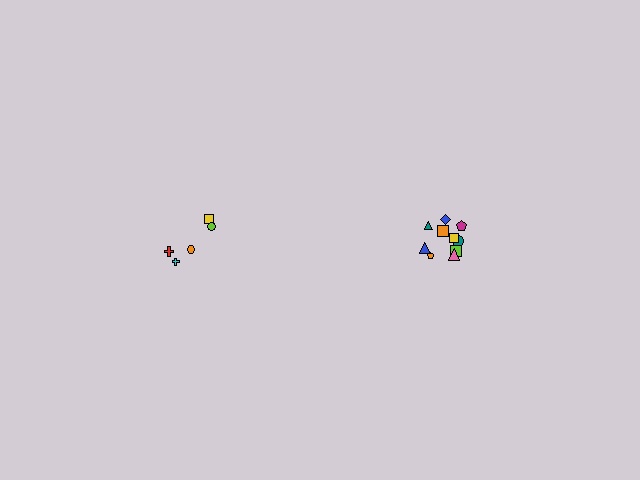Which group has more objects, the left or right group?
The right group.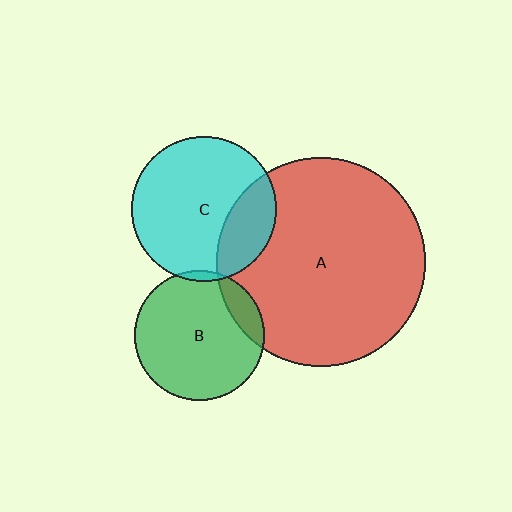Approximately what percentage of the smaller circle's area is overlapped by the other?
Approximately 15%.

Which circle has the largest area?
Circle A (red).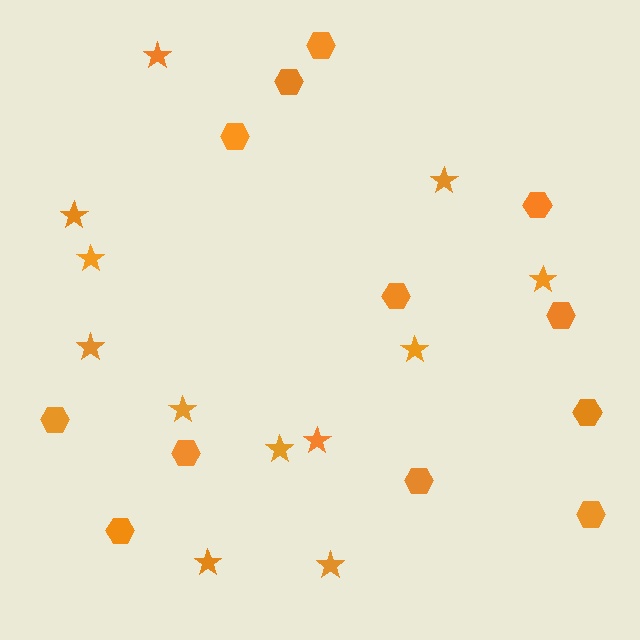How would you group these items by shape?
There are 2 groups: one group of hexagons (12) and one group of stars (12).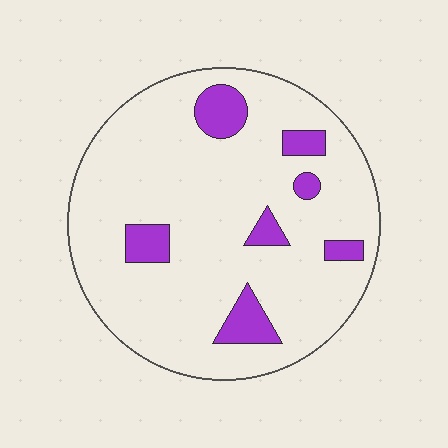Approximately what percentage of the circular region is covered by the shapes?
Approximately 15%.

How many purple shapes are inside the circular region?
7.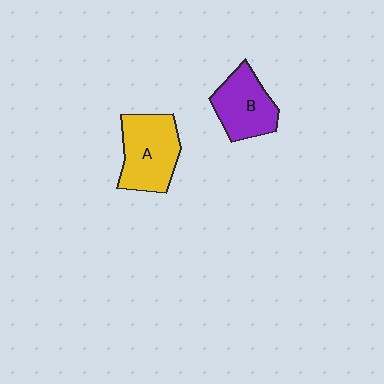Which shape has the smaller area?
Shape B (purple).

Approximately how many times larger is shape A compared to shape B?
Approximately 1.2 times.